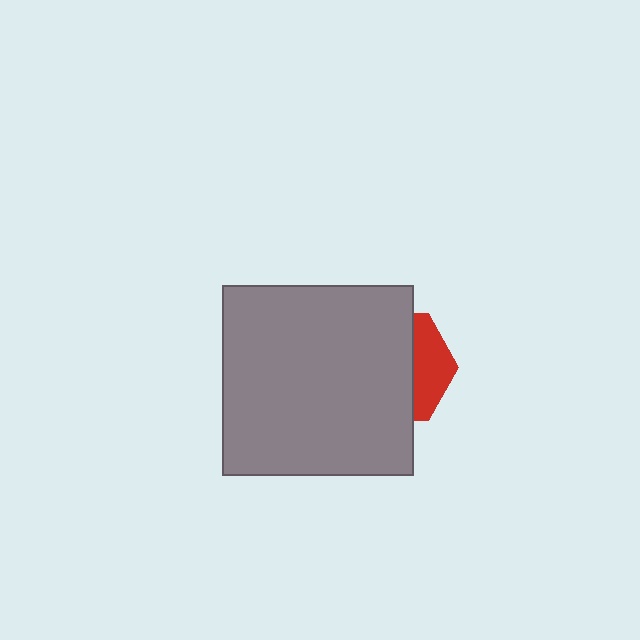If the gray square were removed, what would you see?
You would see the complete red hexagon.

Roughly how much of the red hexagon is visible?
A small part of it is visible (roughly 33%).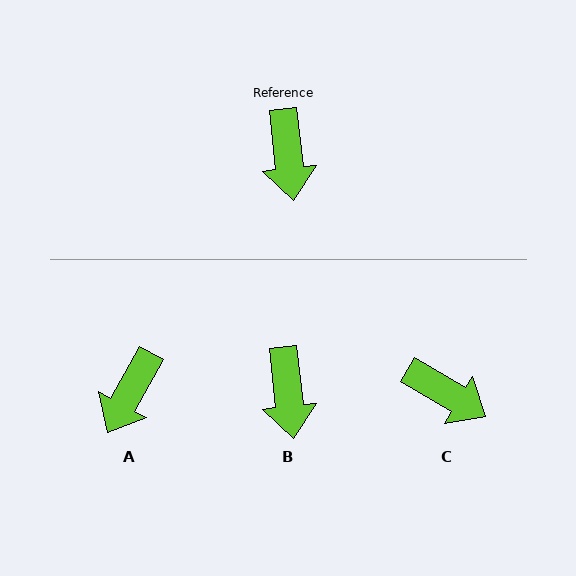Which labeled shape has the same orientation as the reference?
B.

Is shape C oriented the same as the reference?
No, it is off by about 53 degrees.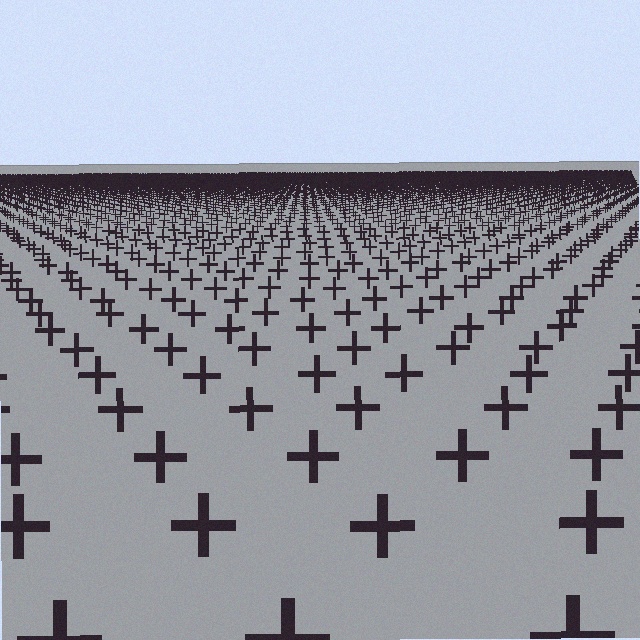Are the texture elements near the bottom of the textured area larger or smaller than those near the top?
Larger. Near the bottom, elements are closer to the viewer and appear at a bigger on-screen size.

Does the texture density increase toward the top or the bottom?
Density increases toward the top.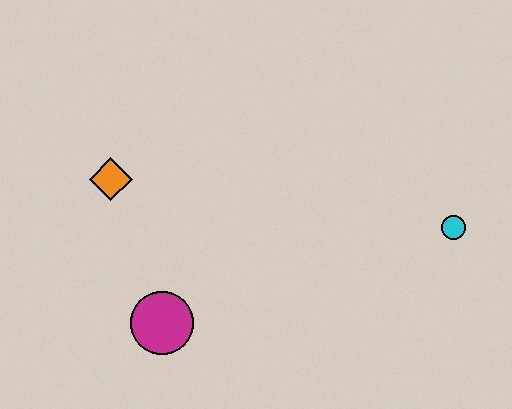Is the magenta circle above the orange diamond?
No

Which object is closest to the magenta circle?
The orange diamond is closest to the magenta circle.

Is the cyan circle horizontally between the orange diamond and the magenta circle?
No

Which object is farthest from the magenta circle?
The cyan circle is farthest from the magenta circle.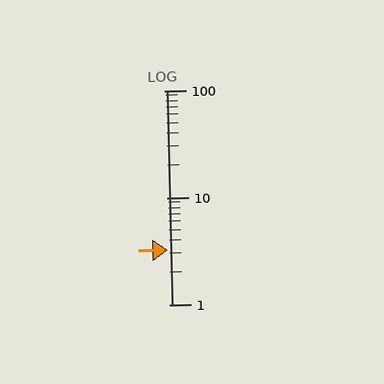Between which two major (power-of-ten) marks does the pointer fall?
The pointer is between 1 and 10.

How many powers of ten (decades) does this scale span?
The scale spans 2 decades, from 1 to 100.